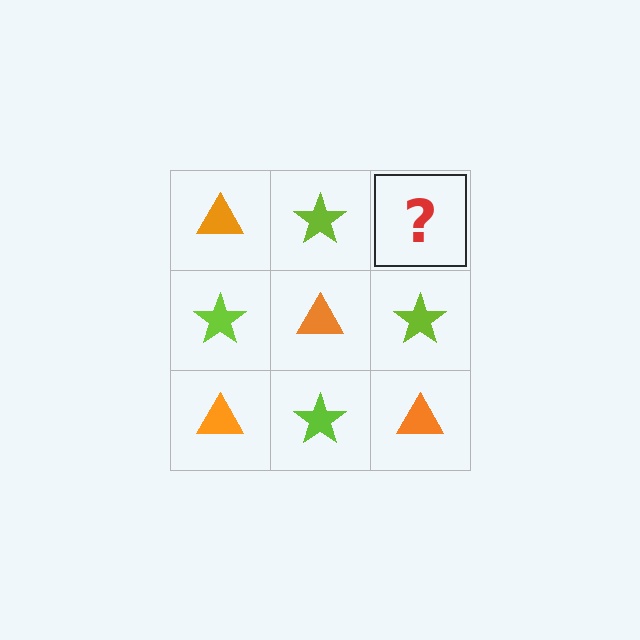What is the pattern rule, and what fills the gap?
The rule is that it alternates orange triangle and lime star in a checkerboard pattern. The gap should be filled with an orange triangle.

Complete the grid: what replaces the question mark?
The question mark should be replaced with an orange triangle.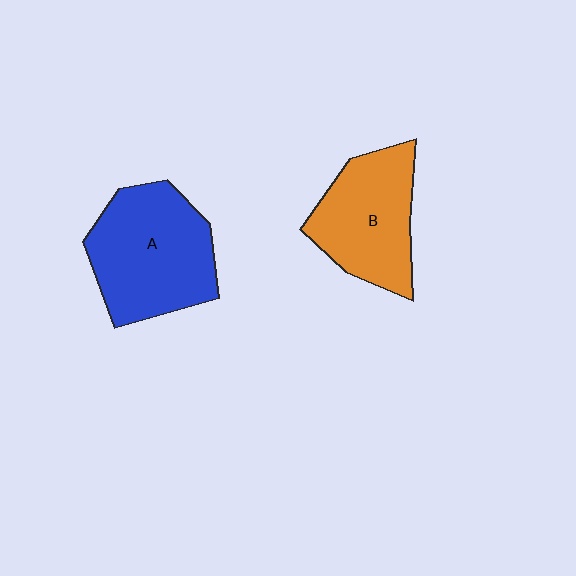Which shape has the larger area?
Shape A (blue).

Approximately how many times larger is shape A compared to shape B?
Approximately 1.2 times.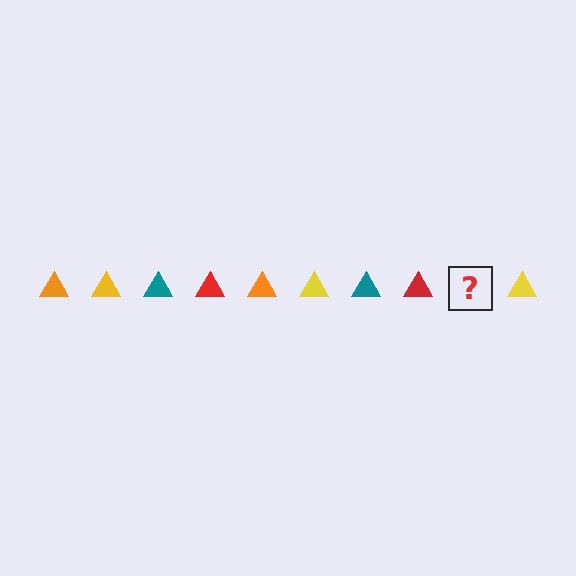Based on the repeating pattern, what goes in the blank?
The blank should be an orange triangle.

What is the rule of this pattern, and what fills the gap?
The rule is that the pattern cycles through orange, yellow, teal, red triangles. The gap should be filled with an orange triangle.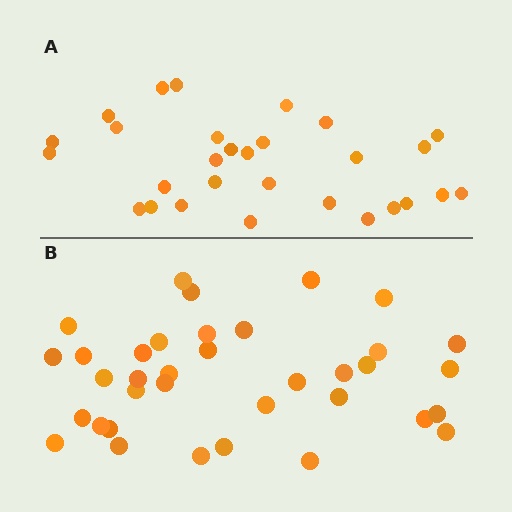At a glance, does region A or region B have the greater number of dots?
Region B (the bottom region) has more dots.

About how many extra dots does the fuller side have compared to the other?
Region B has roughly 8 or so more dots than region A.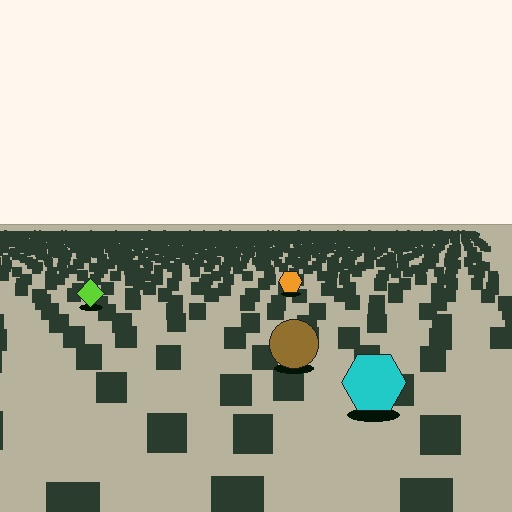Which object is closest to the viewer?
The cyan hexagon is closest. The texture marks near it are larger and more spread out.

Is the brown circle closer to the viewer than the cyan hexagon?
No. The cyan hexagon is closer — you can tell from the texture gradient: the ground texture is coarser near it.